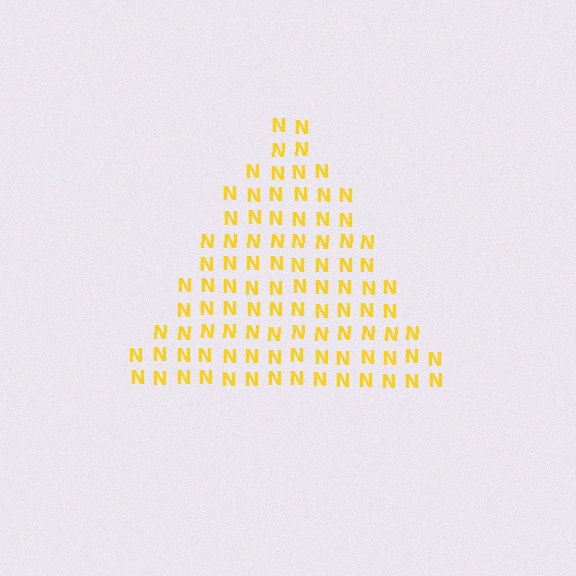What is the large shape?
The large shape is a triangle.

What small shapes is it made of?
It is made of small letter N's.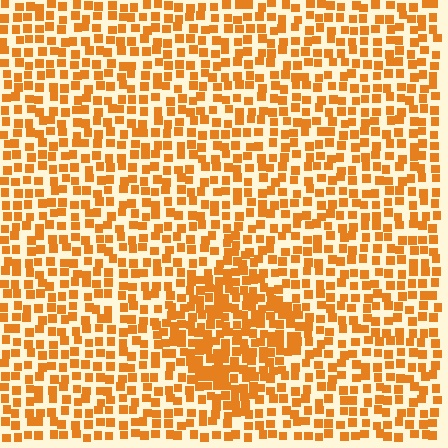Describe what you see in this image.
The image contains small orange elements arranged at two different densities. A diamond-shaped region is visible where the elements are more densely packed than the surrounding area.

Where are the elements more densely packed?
The elements are more densely packed inside the diamond boundary.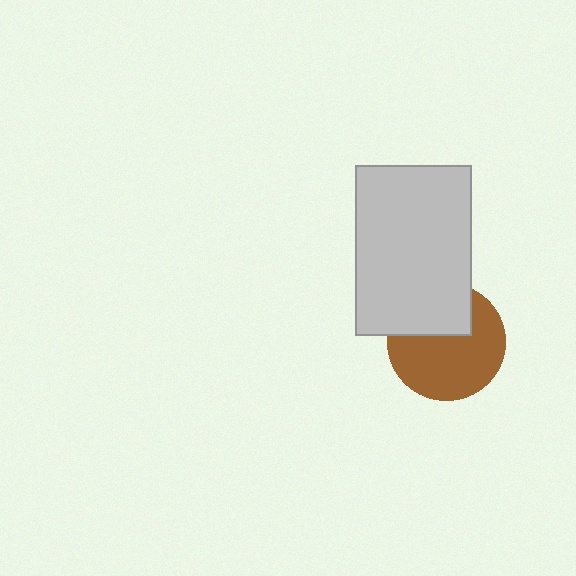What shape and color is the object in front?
The object in front is a light gray rectangle.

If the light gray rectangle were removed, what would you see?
You would see the complete brown circle.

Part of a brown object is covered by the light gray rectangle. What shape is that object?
It is a circle.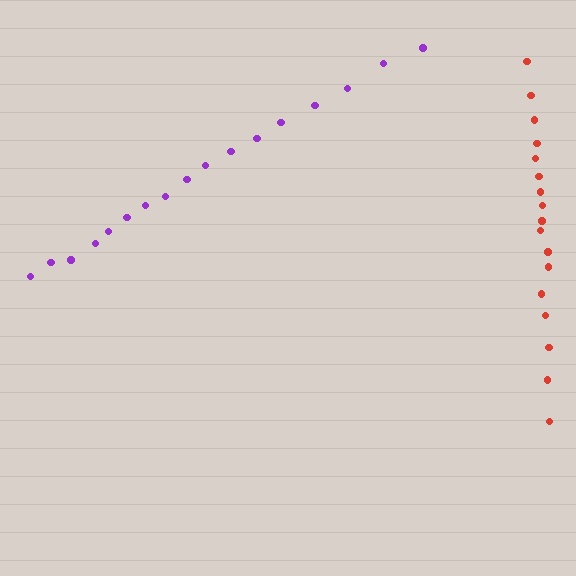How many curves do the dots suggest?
There are 2 distinct paths.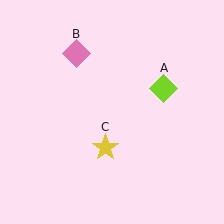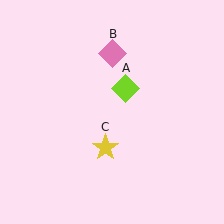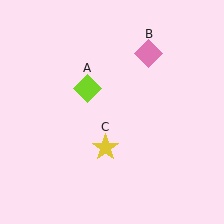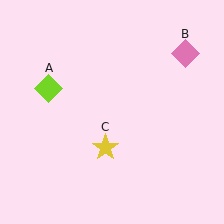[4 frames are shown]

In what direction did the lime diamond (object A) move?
The lime diamond (object A) moved left.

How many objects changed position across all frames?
2 objects changed position: lime diamond (object A), pink diamond (object B).